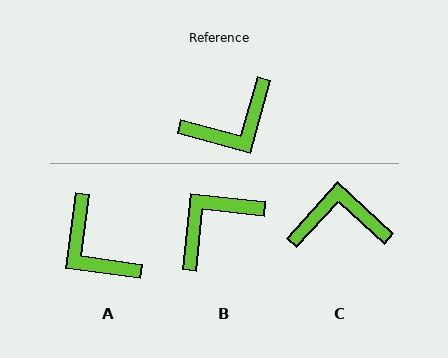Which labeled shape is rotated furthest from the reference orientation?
B, about 170 degrees away.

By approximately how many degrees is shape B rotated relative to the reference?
Approximately 170 degrees clockwise.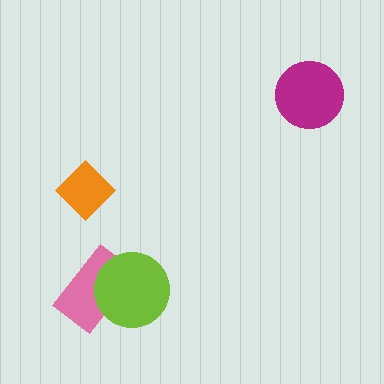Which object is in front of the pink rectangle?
The lime circle is in front of the pink rectangle.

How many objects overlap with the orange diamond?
0 objects overlap with the orange diamond.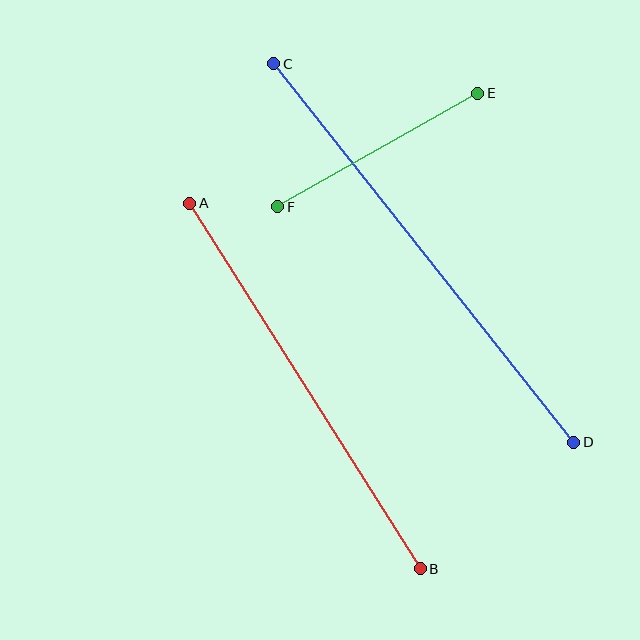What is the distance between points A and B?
The distance is approximately 432 pixels.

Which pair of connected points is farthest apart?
Points C and D are farthest apart.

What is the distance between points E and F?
The distance is approximately 230 pixels.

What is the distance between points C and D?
The distance is approximately 483 pixels.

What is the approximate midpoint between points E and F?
The midpoint is at approximately (378, 150) pixels.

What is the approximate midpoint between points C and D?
The midpoint is at approximately (424, 253) pixels.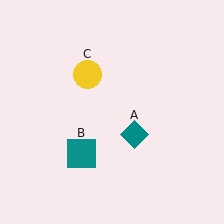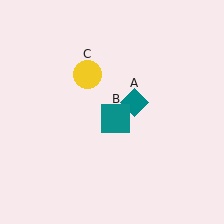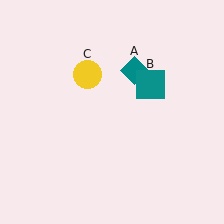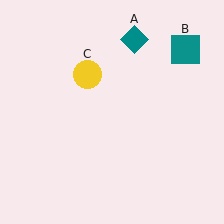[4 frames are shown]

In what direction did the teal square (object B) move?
The teal square (object B) moved up and to the right.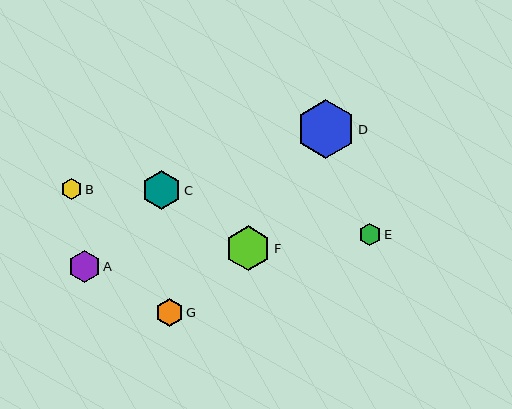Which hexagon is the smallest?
Hexagon B is the smallest with a size of approximately 20 pixels.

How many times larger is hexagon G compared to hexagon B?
Hexagon G is approximately 1.4 times the size of hexagon B.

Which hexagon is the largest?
Hexagon D is the largest with a size of approximately 58 pixels.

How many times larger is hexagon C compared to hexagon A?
Hexagon C is approximately 1.2 times the size of hexagon A.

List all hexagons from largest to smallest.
From largest to smallest: D, F, C, A, G, E, B.